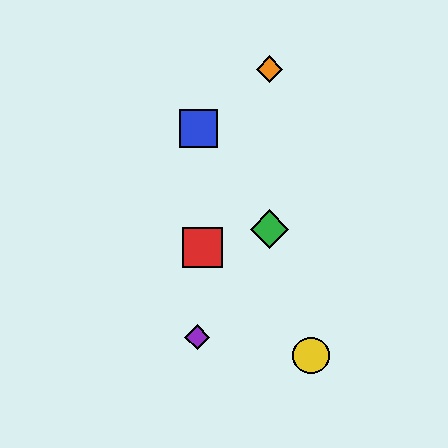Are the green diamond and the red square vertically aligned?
No, the green diamond is at x≈269 and the red square is at x≈202.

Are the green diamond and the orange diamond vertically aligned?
Yes, both are at x≈269.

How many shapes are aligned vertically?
2 shapes (the green diamond, the orange diamond) are aligned vertically.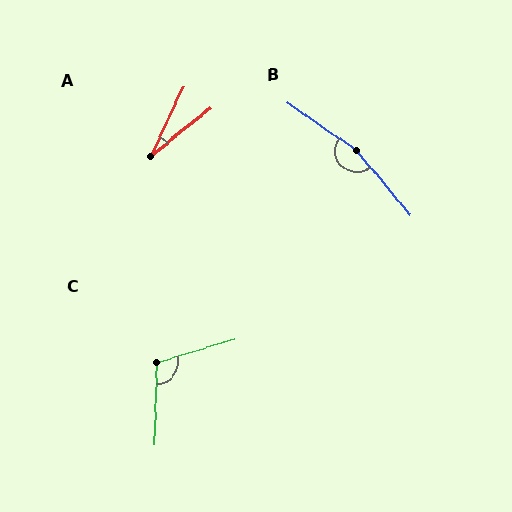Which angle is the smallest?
A, at approximately 26 degrees.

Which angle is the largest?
B, at approximately 165 degrees.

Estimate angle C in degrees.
Approximately 108 degrees.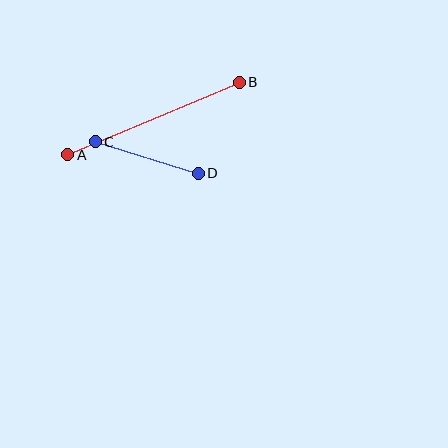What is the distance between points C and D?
The distance is approximately 108 pixels.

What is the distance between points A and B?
The distance is approximately 186 pixels.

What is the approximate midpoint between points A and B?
The midpoint is at approximately (154, 119) pixels.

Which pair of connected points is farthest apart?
Points A and B are farthest apart.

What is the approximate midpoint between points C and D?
The midpoint is at approximately (147, 158) pixels.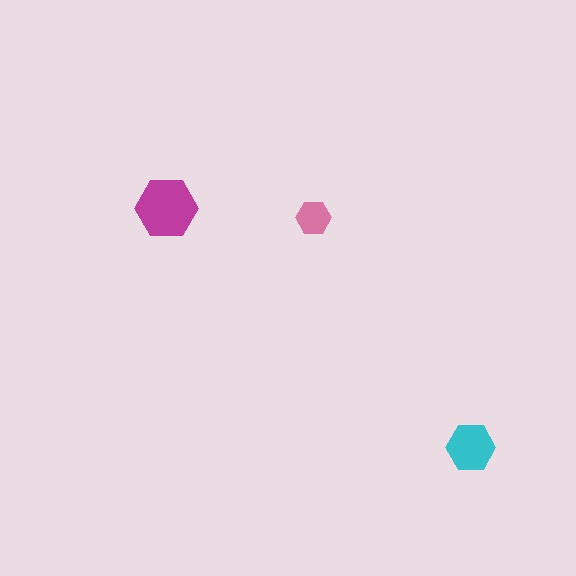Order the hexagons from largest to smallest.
the magenta one, the cyan one, the pink one.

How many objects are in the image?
There are 3 objects in the image.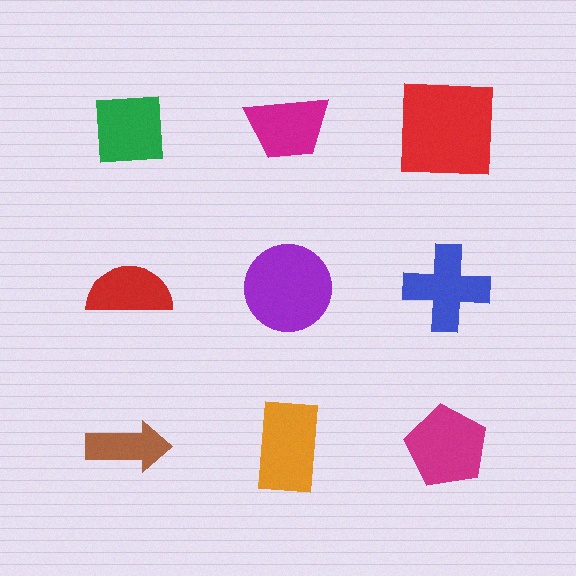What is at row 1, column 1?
A green square.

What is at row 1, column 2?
A magenta trapezoid.